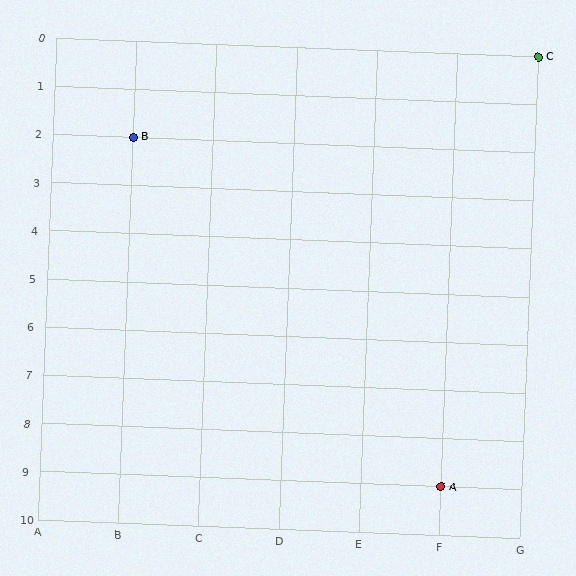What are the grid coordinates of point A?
Point A is at grid coordinates (F, 9).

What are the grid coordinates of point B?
Point B is at grid coordinates (B, 2).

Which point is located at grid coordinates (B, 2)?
Point B is at (B, 2).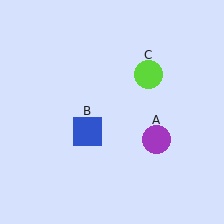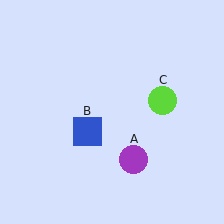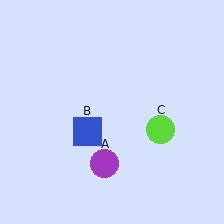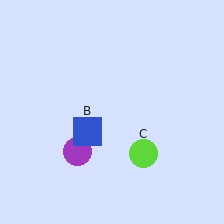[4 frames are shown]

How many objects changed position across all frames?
2 objects changed position: purple circle (object A), lime circle (object C).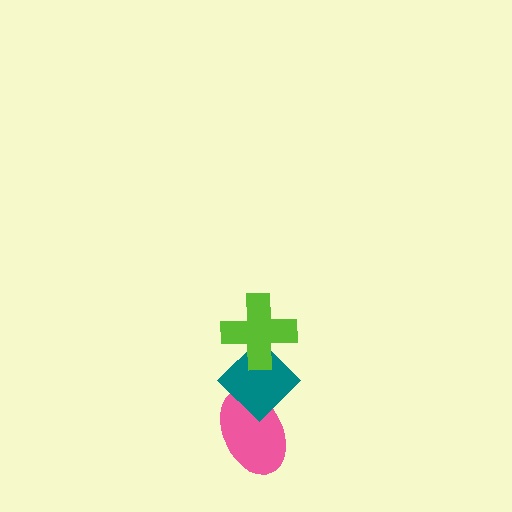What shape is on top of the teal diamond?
The lime cross is on top of the teal diamond.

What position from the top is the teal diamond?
The teal diamond is 2nd from the top.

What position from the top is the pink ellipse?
The pink ellipse is 3rd from the top.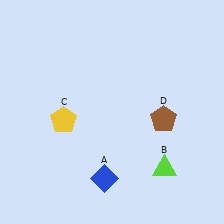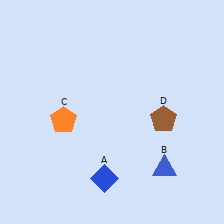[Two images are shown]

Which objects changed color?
B changed from lime to blue. C changed from yellow to orange.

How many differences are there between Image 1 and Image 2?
There are 2 differences between the two images.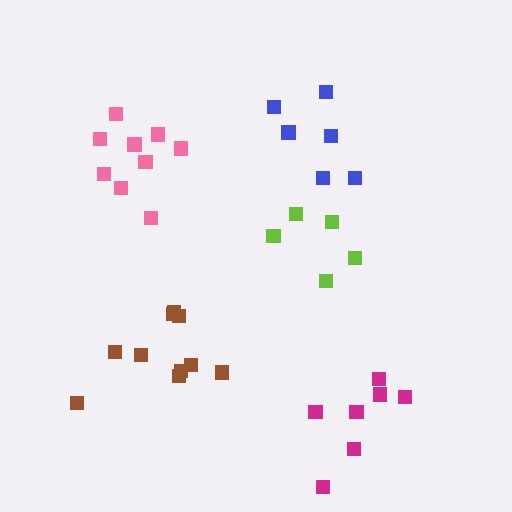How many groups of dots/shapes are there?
There are 5 groups.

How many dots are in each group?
Group 1: 6 dots, Group 2: 9 dots, Group 3: 5 dots, Group 4: 7 dots, Group 5: 10 dots (37 total).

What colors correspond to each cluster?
The clusters are colored: blue, pink, lime, magenta, brown.